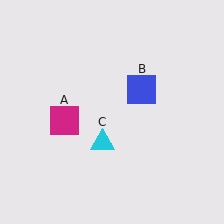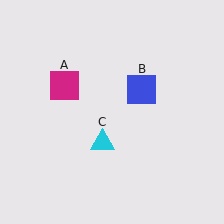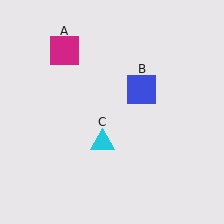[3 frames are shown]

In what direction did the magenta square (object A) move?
The magenta square (object A) moved up.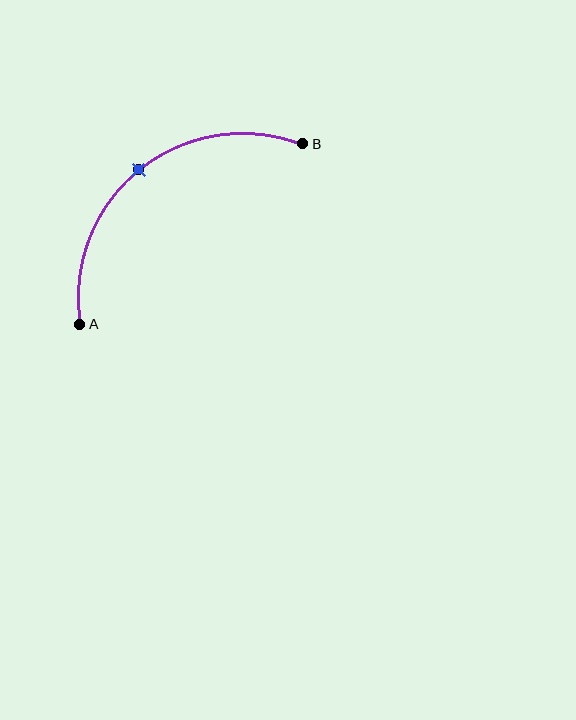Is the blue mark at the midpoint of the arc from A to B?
Yes. The blue mark lies on the arc at equal arc-length from both A and B — it is the arc midpoint.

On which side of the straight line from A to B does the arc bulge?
The arc bulges above and to the left of the straight line connecting A and B.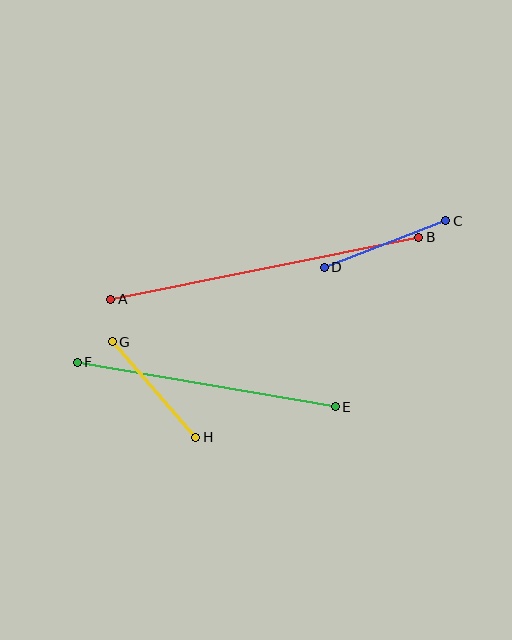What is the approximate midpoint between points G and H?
The midpoint is at approximately (154, 389) pixels.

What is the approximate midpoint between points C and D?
The midpoint is at approximately (385, 244) pixels.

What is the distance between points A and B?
The distance is approximately 314 pixels.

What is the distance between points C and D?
The distance is approximately 131 pixels.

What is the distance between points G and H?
The distance is approximately 127 pixels.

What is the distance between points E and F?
The distance is approximately 262 pixels.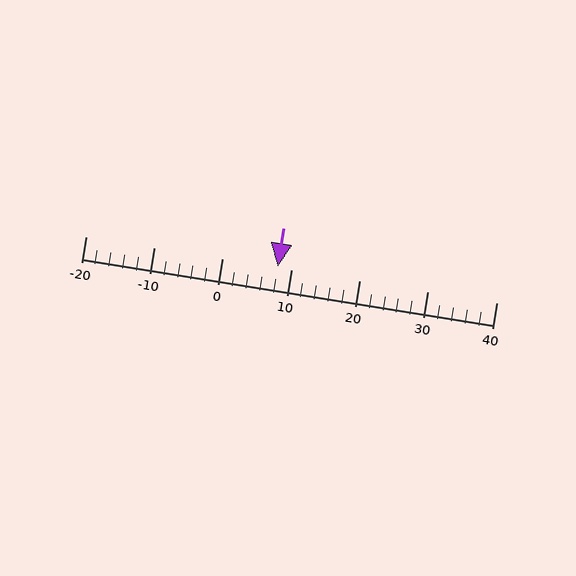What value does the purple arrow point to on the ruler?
The purple arrow points to approximately 8.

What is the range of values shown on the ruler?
The ruler shows values from -20 to 40.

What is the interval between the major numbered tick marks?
The major tick marks are spaced 10 units apart.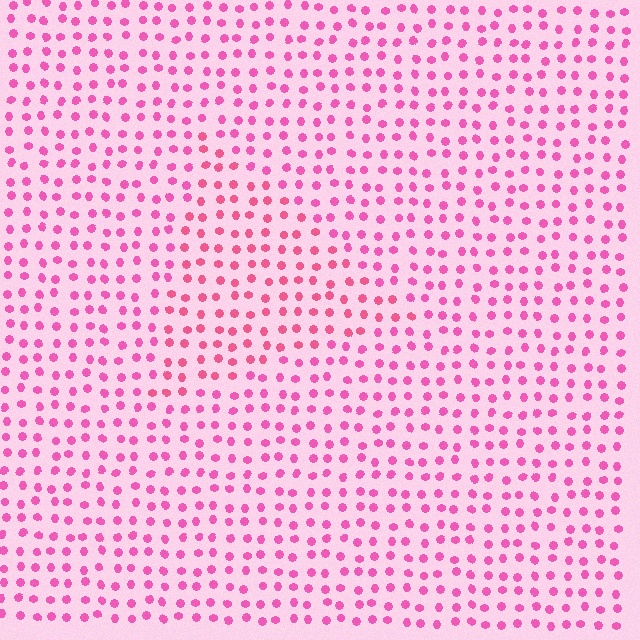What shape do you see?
I see a triangle.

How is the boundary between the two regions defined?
The boundary is defined purely by a slight shift in hue (about 16 degrees). Spacing, size, and orientation are identical on both sides.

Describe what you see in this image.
The image is filled with small pink elements in a uniform arrangement. A triangle-shaped region is visible where the elements are tinted to a slightly different hue, forming a subtle color boundary.